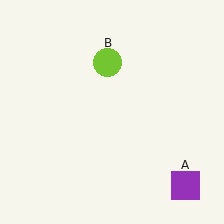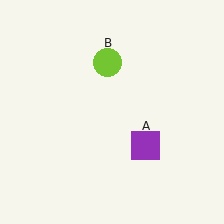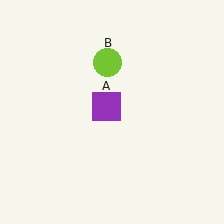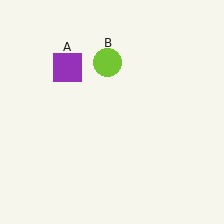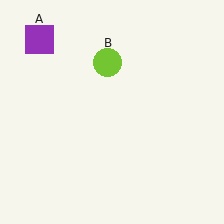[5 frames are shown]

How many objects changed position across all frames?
1 object changed position: purple square (object A).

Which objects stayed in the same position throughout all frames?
Lime circle (object B) remained stationary.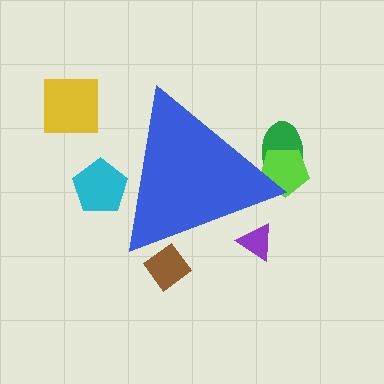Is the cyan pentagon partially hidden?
Yes, the cyan pentagon is partially hidden behind the blue triangle.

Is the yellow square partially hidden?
No, the yellow square is fully visible.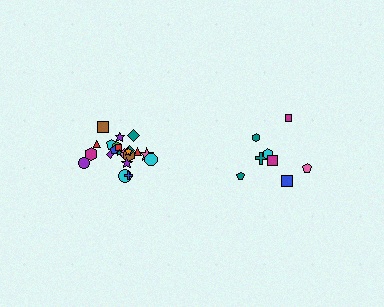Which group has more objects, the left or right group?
The left group.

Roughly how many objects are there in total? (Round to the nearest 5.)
Roughly 30 objects in total.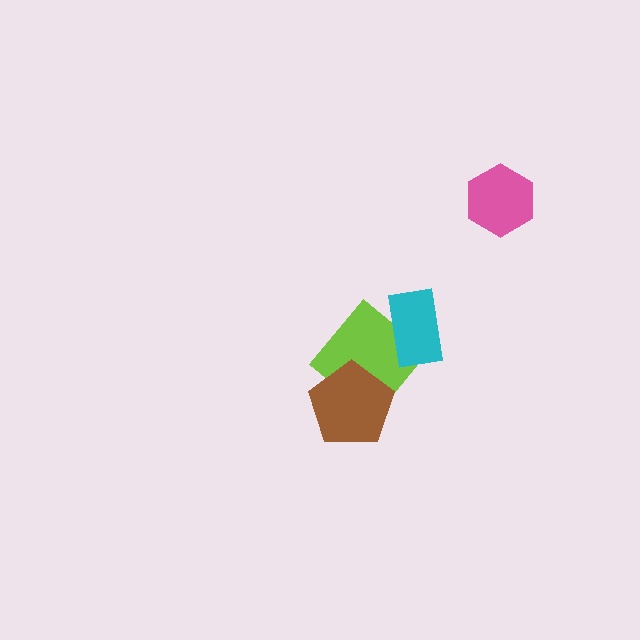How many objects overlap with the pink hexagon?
0 objects overlap with the pink hexagon.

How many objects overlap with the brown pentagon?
1 object overlaps with the brown pentagon.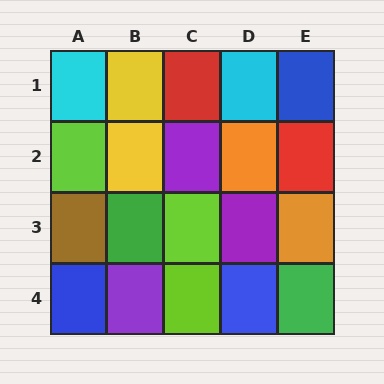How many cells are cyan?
2 cells are cyan.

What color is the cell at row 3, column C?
Lime.